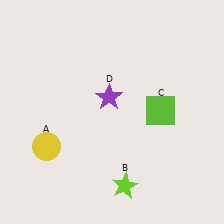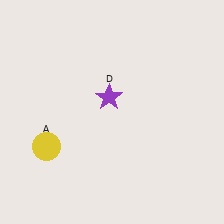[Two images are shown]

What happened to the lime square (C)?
The lime square (C) was removed in Image 2. It was in the top-right area of Image 1.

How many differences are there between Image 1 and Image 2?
There are 2 differences between the two images.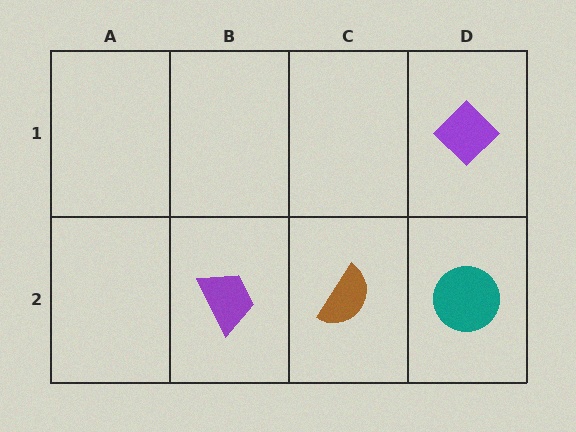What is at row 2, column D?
A teal circle.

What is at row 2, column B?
A purple trapezoid.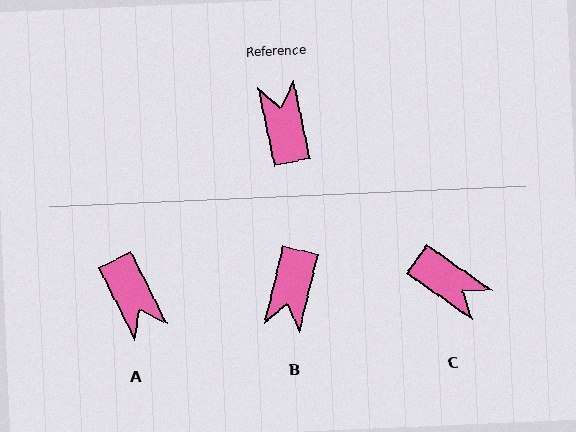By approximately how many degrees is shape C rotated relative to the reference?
Approximately 137 degrees clockwise.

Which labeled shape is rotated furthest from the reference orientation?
A, about 165 degrees away.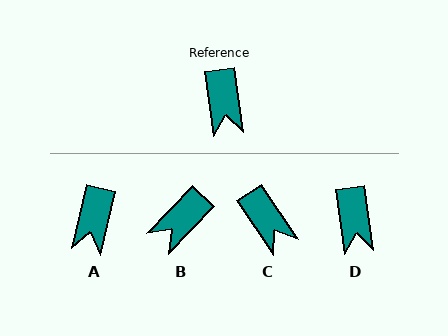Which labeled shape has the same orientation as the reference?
D.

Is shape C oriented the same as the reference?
No, it is off by about 26 degrees.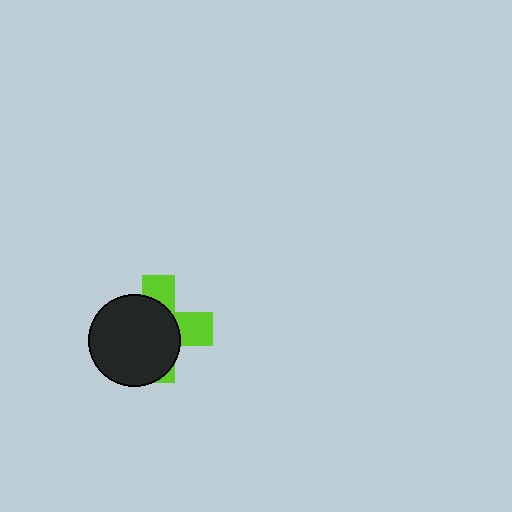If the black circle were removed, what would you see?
You would see the complete lime cross.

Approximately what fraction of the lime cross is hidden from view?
Roughly 63% of the lime cross is hidden behind the black circle.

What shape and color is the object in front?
The object in front is a black circle.